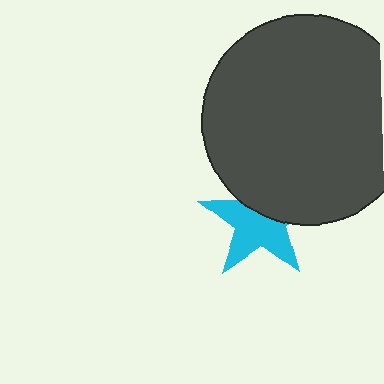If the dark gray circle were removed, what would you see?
You would see the complete cyan star.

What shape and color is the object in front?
The object in front is a dark gray circle.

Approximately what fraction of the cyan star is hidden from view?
Roughly 39% of the cyan star is hidden behind the dark gray circle.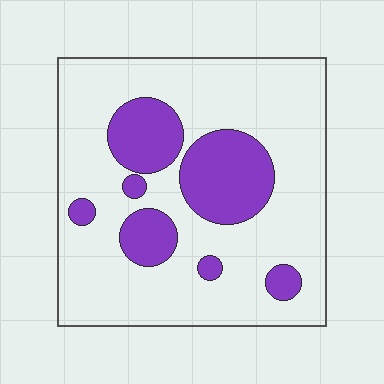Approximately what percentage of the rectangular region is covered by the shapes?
Approximately 25%.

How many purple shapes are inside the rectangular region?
7.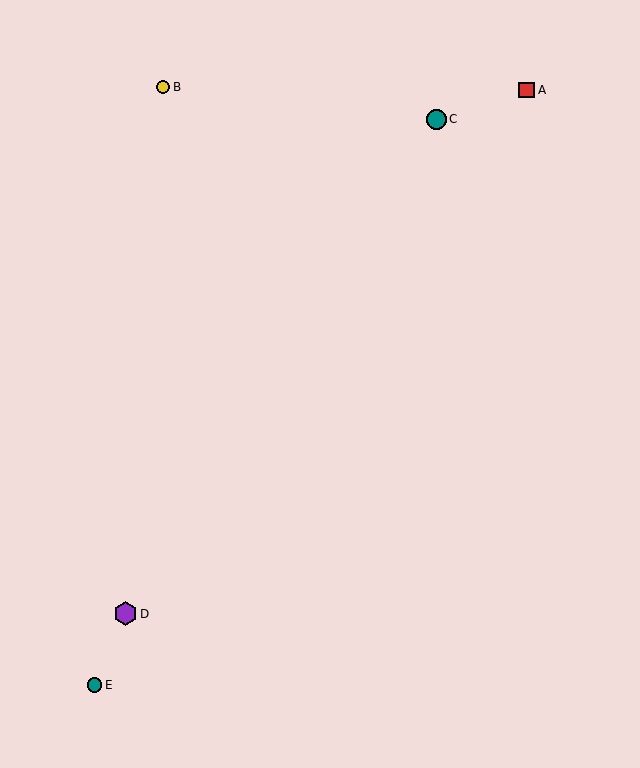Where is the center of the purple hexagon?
The center of the purple hexagon is at (125, 614).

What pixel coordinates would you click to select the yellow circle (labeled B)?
Click at (163, 87) to select the yellow circle B.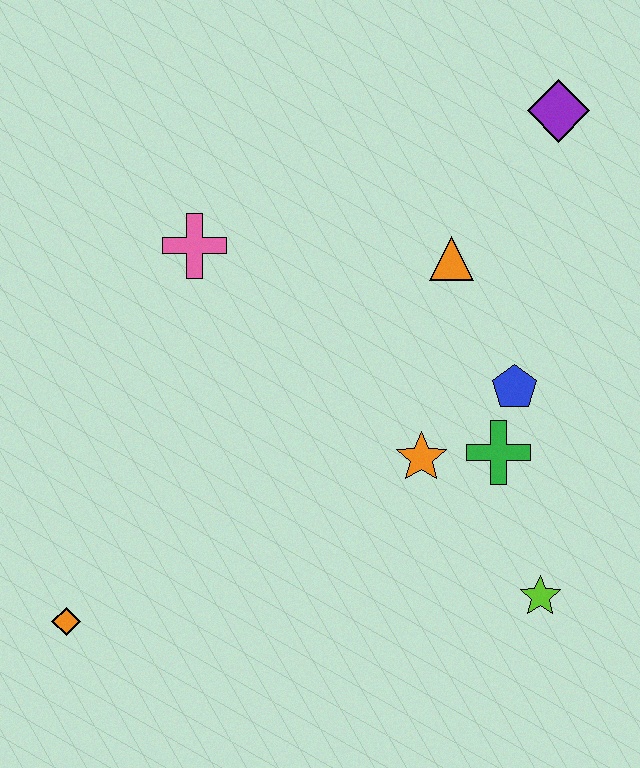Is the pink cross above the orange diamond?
Yes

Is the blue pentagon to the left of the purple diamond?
Yes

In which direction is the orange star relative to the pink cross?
The orange star is to the right of the pink cross.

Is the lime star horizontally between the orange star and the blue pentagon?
No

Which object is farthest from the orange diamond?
The purple diamond is farthest from the orange diamond.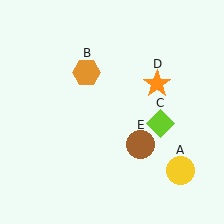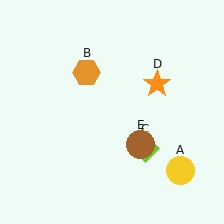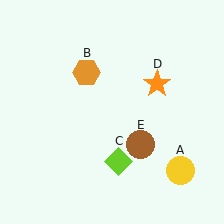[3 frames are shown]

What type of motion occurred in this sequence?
The lime diamond (object C) rotated clockwise around the center of the scene.